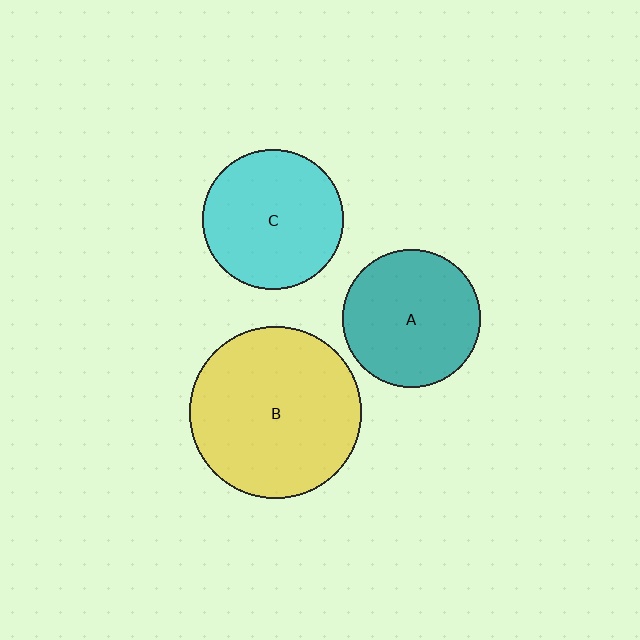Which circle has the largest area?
Circle B (yellow).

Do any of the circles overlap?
No, none of the circles overlap.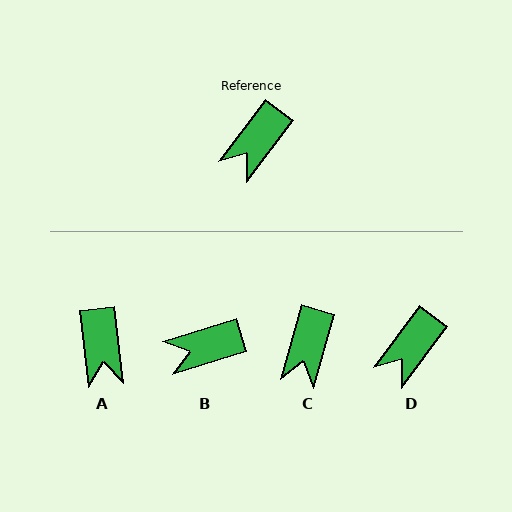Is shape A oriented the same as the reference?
No, it is off by about 44 degrees.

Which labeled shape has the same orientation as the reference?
D.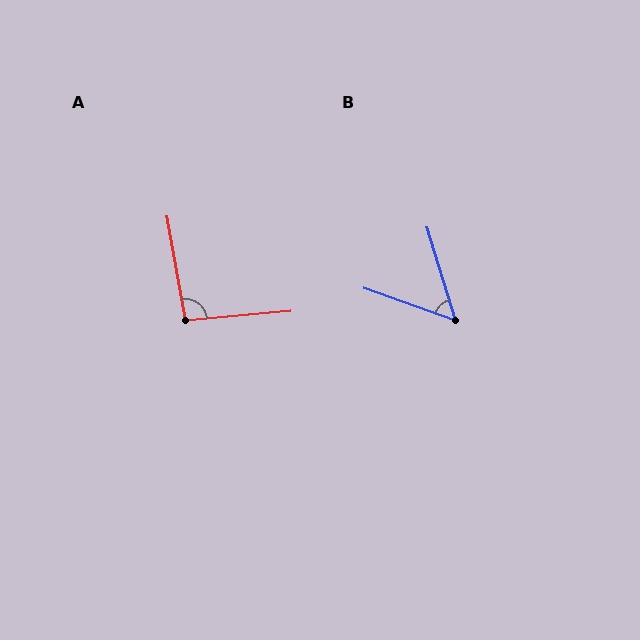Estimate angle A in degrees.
Approximately 95 degrees.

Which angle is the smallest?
B, at approximately 53 degrees.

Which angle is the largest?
A, at approximately 95 degrees.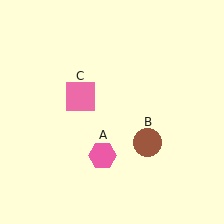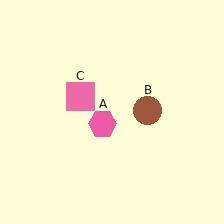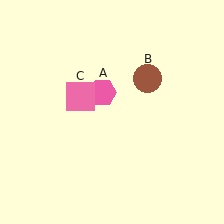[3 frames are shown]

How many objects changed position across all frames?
2 objects changed position: pink hexagon (object A), brown circle (object B).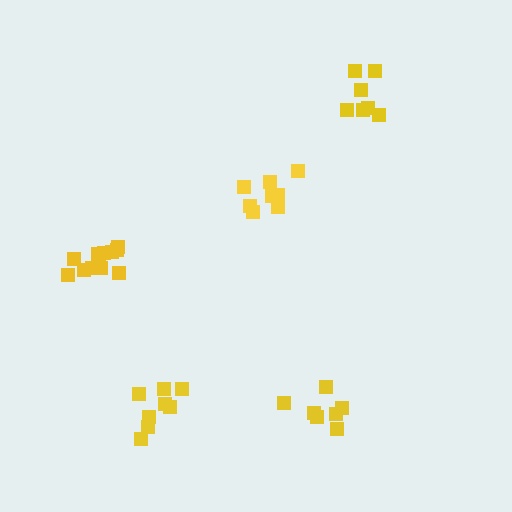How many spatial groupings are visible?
There are 5 spatial groupings.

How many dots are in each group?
Group 1: 8 dots, Group 2: 7 dots, Group 3: 8 dots, Group 4: 12 dots, Group 5: 7 dots (42 total).